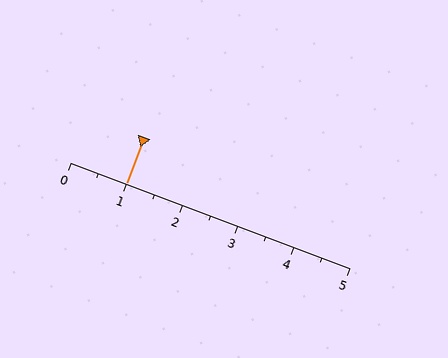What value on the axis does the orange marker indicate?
The marker indicates approximately 1.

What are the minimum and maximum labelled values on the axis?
The axis runs from 0 to 5.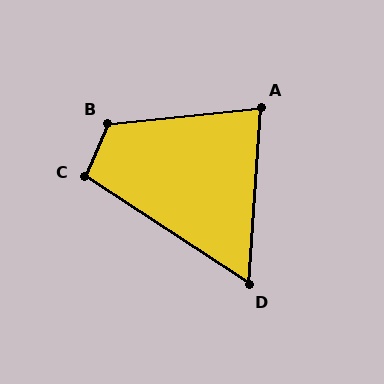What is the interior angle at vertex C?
Approximately 100 degrees (obtuse).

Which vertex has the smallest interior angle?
D, at approximately 61 degrees.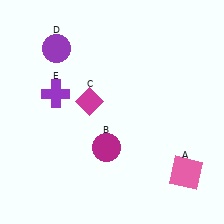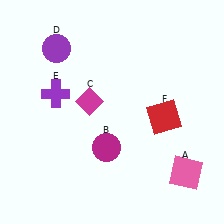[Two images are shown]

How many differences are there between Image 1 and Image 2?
There is 1 difference between the two images.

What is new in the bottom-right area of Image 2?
A red square (F) was added in the bottom-right area of Image 2.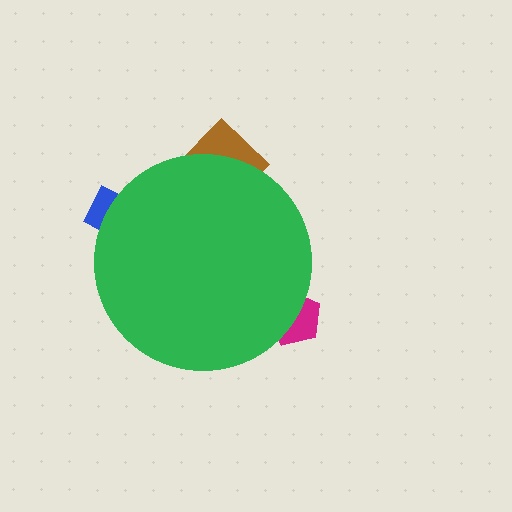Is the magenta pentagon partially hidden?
Yes, the magenta pentagon is partially hidden behind the green circle.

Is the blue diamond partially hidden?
Yes, the blue diamond is partially hidden behind the green circle.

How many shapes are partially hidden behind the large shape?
3 shapes are partially hidden.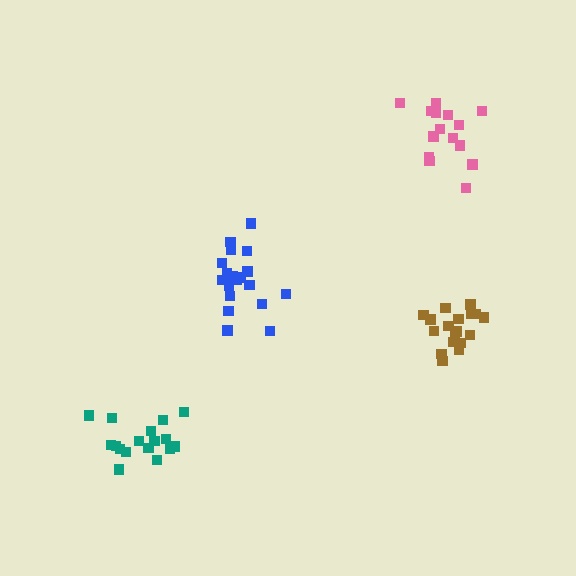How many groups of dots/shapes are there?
There are 4 groups.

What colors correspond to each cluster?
The clusters are colored: brown, pink, teal, blue.